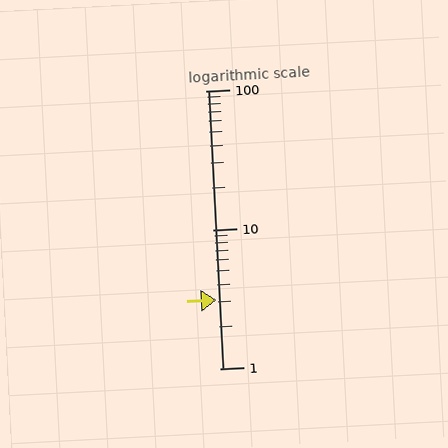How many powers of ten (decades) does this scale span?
The scale spans 2 decades, from 1 to 100.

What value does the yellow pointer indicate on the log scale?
The pointer indicates approximately 3.1.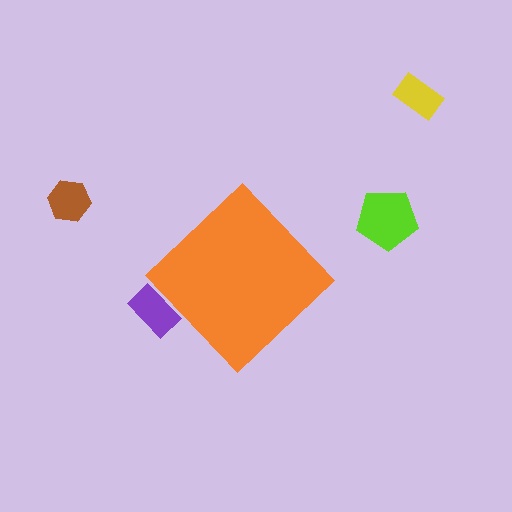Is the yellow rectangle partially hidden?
No, the yellow rectangle is fully visible.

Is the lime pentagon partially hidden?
No, the lime pentagon is fully visible.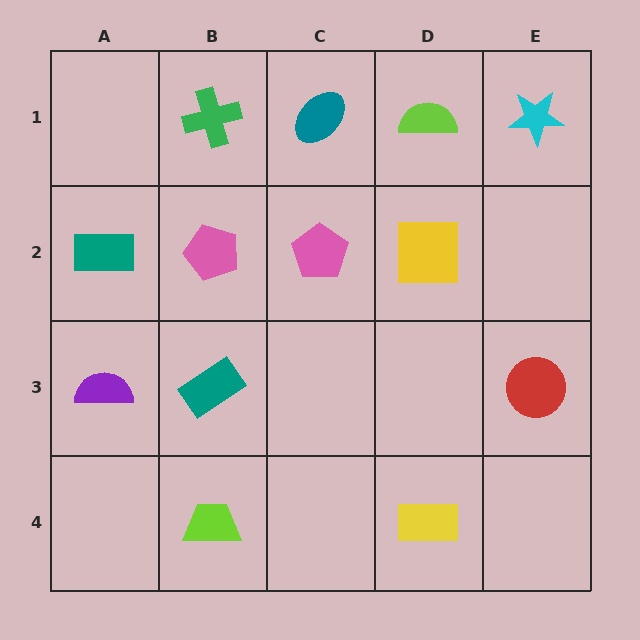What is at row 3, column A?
A purple semicircle.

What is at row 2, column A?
A teal rectangle.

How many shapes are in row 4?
2 shapes.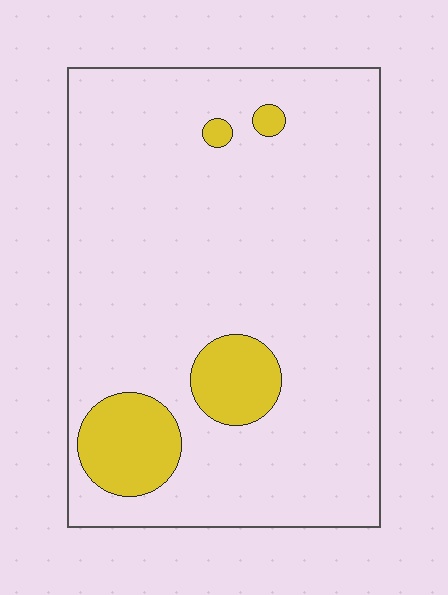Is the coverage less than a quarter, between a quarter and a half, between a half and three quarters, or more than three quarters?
Less than a quarter.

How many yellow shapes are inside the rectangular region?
4.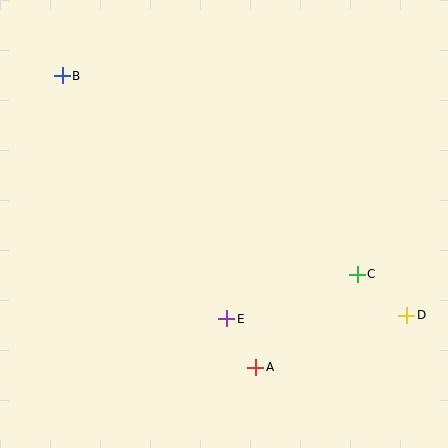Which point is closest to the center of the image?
Point E at (227, 319) is closest to the center.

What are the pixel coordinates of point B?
Point B is at (62, 76).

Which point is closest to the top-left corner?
Point B is closest to the top-left corner.